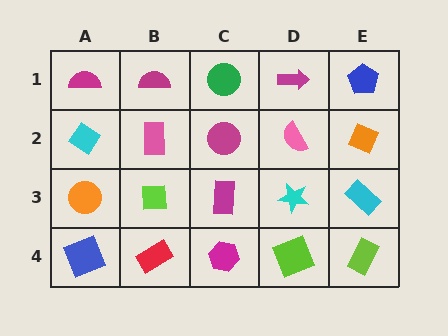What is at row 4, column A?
A blue square.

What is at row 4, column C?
A magenta hexagon.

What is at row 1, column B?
A magenta semicircle.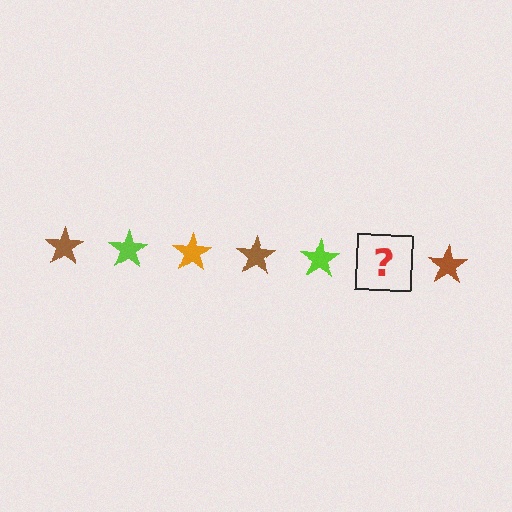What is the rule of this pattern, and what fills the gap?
The rule is that the pattern cycles through brown, lime, orange stars. The gap should be filled with an orange star.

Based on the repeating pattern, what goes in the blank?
The blank should be an orange star.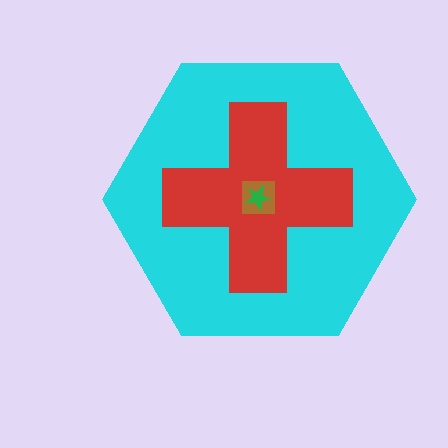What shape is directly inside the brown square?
The green star.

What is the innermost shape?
The green star.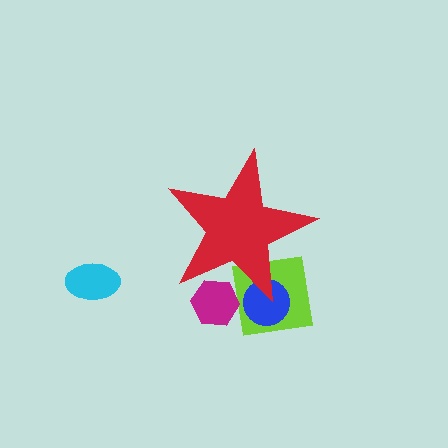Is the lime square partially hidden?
Yes, the lime square is partially hidden behind the red star.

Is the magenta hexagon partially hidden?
Yes, the magenta hexagon is partially hidden behind the red star.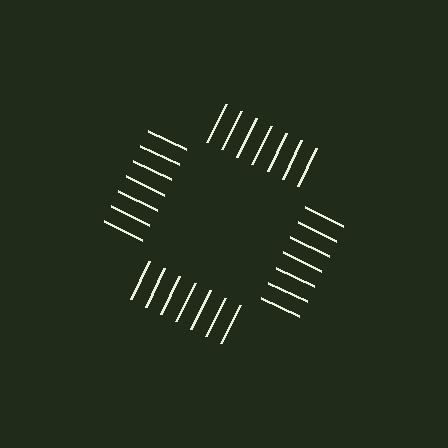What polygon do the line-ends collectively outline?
An illusory square — the line segments terminate on its edges but no continuous stroke is drawn.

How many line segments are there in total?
28 — 7 along each of the 4 edges.